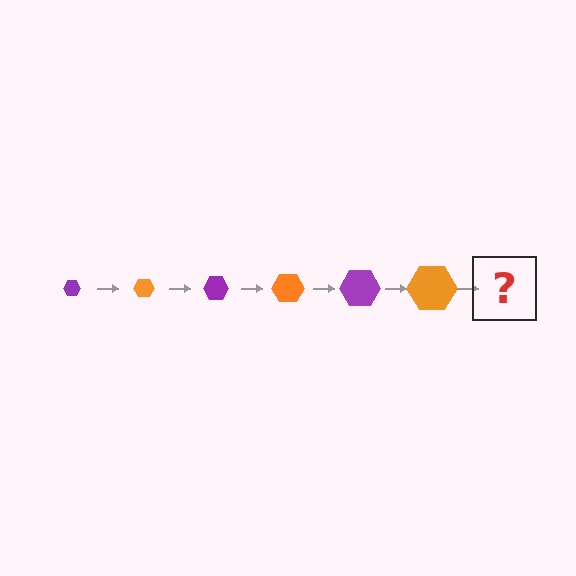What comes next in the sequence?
The next element should be a purple hexagon, larger than the previous one.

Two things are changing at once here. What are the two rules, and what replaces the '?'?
The two rules are that the hexagon grows larger each step and the color cycles through purple and orange. The '?' should be a purple hexagon, larger than the previous one.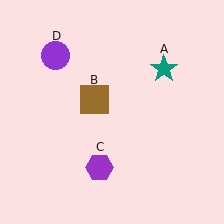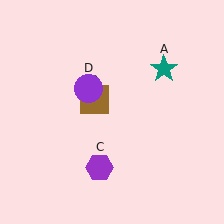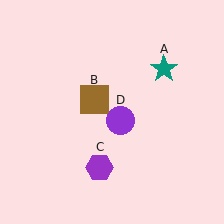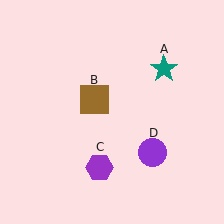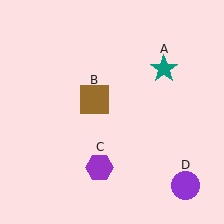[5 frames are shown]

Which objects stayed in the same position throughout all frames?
Teal star (object A) and brown square (object B) and purple hexagon (object C) remained stationary.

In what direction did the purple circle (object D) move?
The purple circle (object D) moved down and to the right.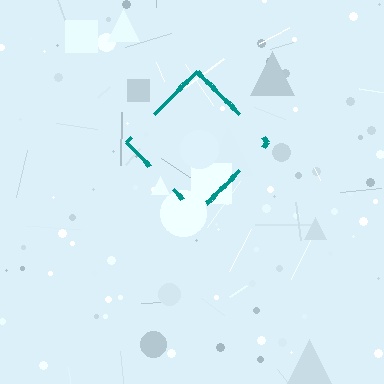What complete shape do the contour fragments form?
The contour fragments form a diamond.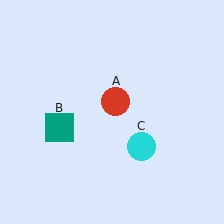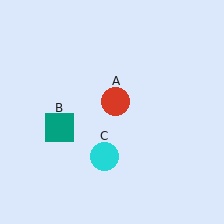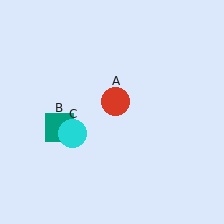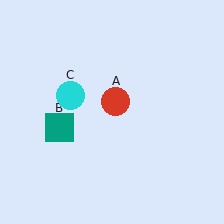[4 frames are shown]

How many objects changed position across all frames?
1 object changed position: cyan circle (object C).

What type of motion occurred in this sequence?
The cyan circle (object C) rotated clockwise around the center of the scene.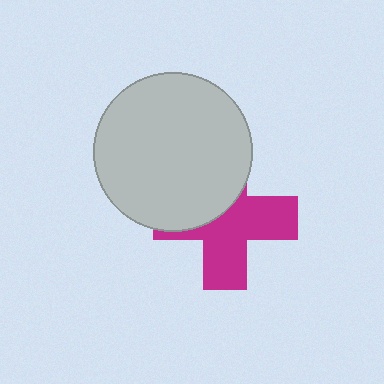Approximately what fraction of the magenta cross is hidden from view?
Roughly 43% of the magenta cross is hidden behind the light gray circle.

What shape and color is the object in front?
The object in front is a light gray circle.